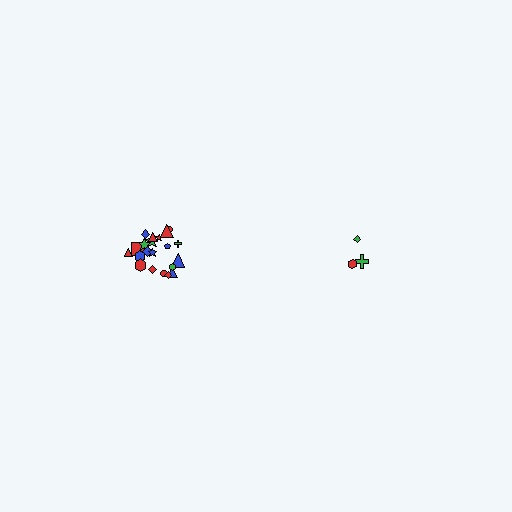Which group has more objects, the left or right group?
The left group.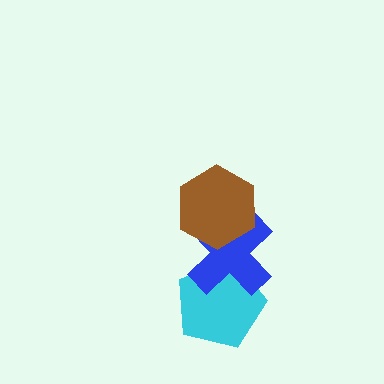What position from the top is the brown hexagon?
The brown hexagon is 1st from the top.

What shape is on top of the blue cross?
The brown hexagon is on top of the blue cross.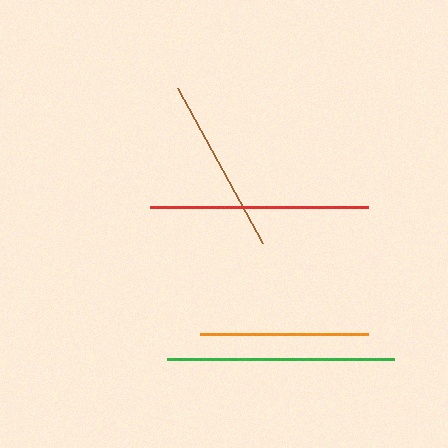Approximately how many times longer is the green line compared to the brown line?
The green line is approximately 1.3 times the length of the brown line.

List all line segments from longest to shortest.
From longest to shortest: green, red, brown, orange.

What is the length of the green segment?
The green segment is approximately 226 pixels long.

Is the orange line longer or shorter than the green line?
The green line is longer than the orange line.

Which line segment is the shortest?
The orange line is the shortest at approximately 169 pixels.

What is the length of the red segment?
The red segment is approximately 218 pixels long.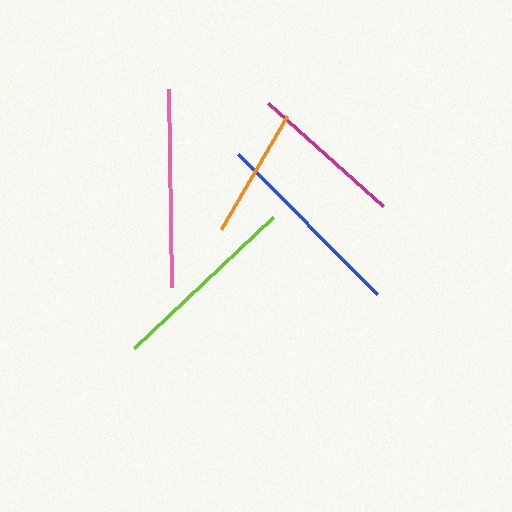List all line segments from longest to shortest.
From longest to shortest: pink, blue, lime, magenta, orange.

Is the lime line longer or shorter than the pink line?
The pink line is longer than the lime line.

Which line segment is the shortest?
The orange line is the shortest at approximately 130 pixels.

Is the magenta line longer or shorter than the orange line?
The magenta line is longer than the orange line.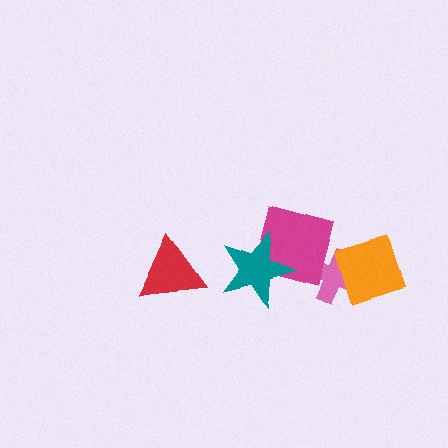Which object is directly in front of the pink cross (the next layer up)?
The magenta square is directly in front of the pink cross.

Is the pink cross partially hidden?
Yes, it is partially covered by another shape.